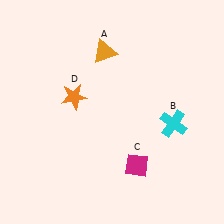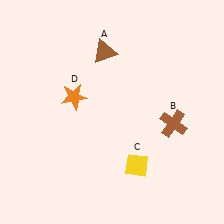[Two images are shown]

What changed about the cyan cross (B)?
In Image 1, B is cyan. In Image 2, it changed to brown.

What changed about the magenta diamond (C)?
In Image 1, C is magenta. In Image 2, it changed to yellow.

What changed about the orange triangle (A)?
In Image 1, A is orange. In Image 2, it changed to brown.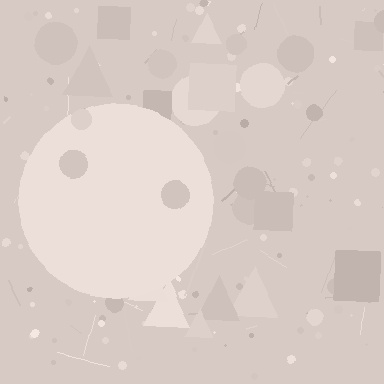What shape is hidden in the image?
A circle is hidden in the image.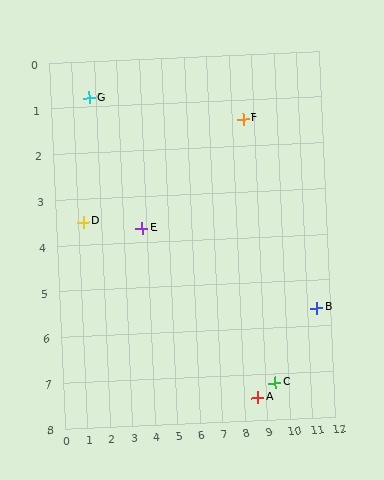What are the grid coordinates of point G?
Point G is at approximately (1.7, 0.8).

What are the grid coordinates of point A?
Point A is at approximately (8.6, 7.5).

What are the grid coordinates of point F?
Point F is at approximately (8.5, 1.4).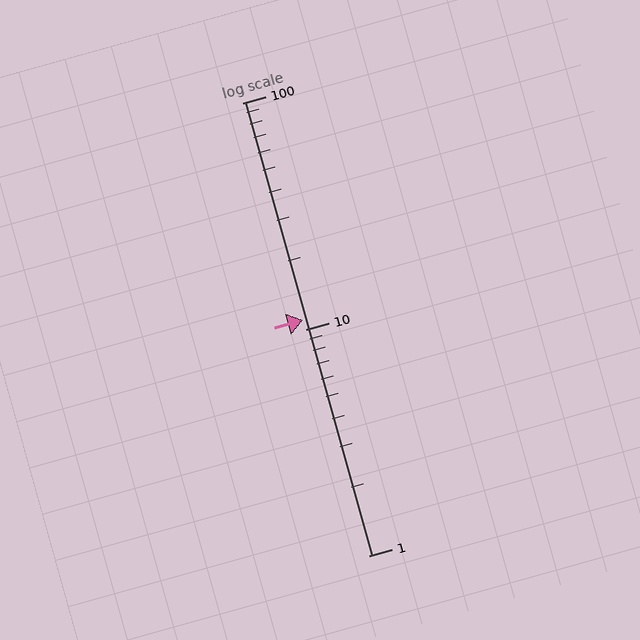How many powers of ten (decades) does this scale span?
The scale spans 2 decades, from 1 to 100.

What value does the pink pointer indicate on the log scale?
The pointer indicates approximately 11.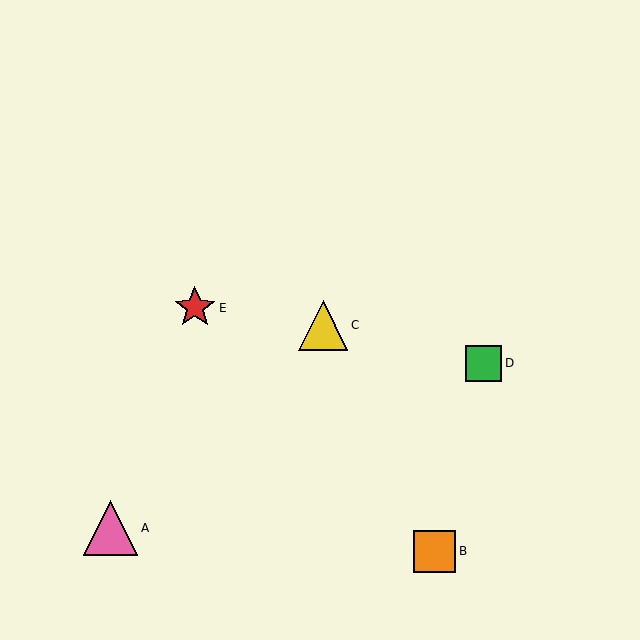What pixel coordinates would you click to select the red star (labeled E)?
Click at (195, 308) to select the red star E.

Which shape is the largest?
The pink triangle (labeled A) is the largest.